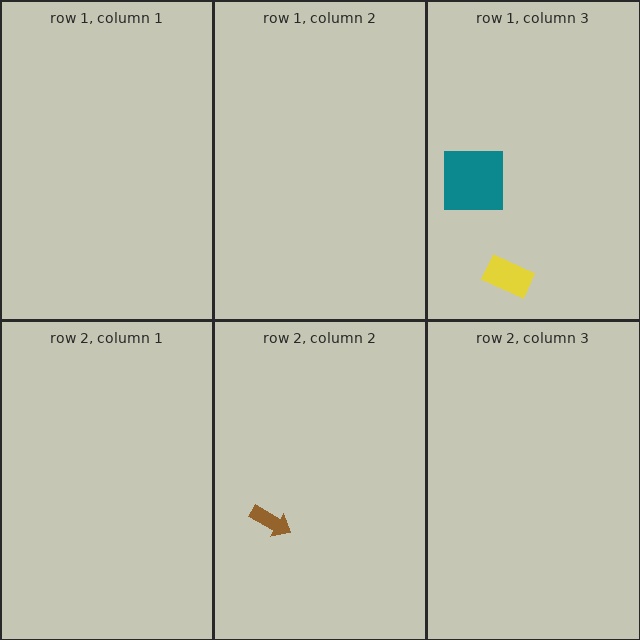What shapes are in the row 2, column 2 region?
The brown arrow.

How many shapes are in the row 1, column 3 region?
2.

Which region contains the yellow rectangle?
The row 1, column 3 region.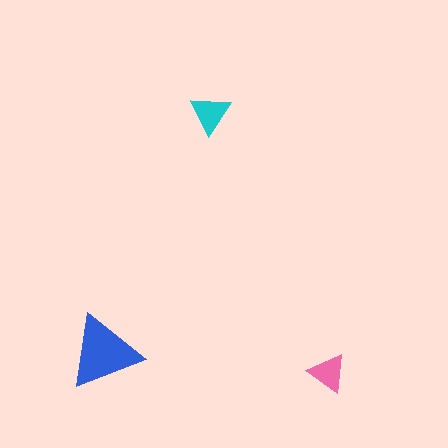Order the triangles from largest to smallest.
the blue one, the cyan one, the pink one.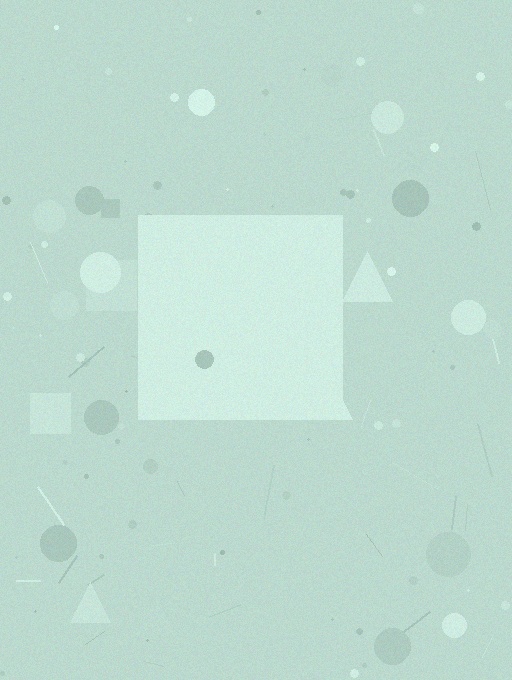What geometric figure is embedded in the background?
A square is embedded in the background.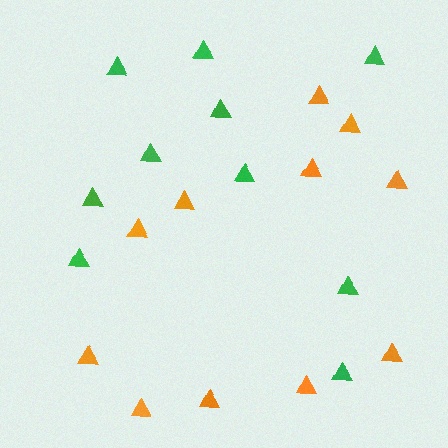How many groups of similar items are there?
There are 2 groups: one group of green triangles (10) and one group of orange triangles (11).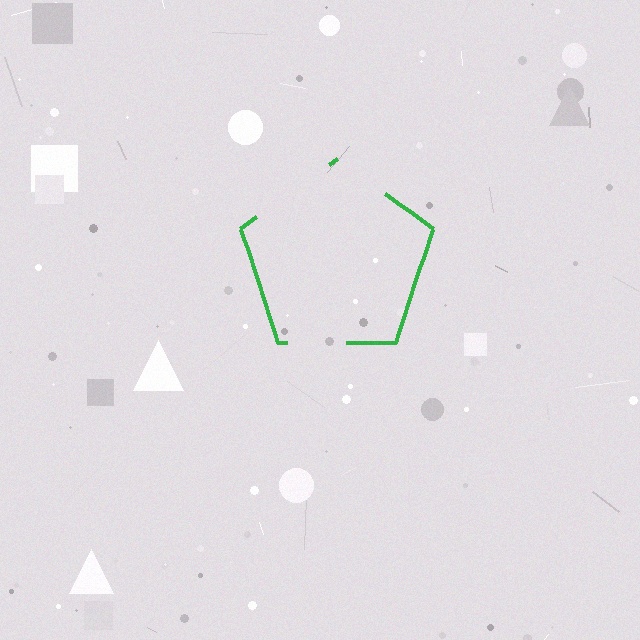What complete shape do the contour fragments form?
The contour fragments form a pentagon.